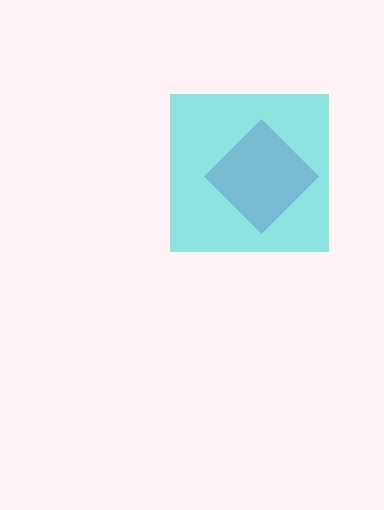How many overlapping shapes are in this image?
There are 2 overlapping shapes in the image.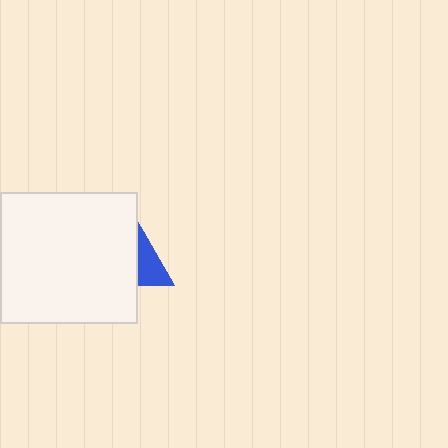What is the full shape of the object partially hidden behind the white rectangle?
The partially hidden object is a blue triangle.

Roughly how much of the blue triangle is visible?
A small part of it is visible (roughly 33%).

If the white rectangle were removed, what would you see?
You would see the complete blue triangle.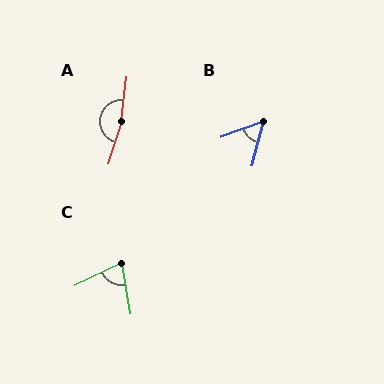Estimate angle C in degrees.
Approximately 74 degrees.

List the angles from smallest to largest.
B (55°), C (74°), A (169°).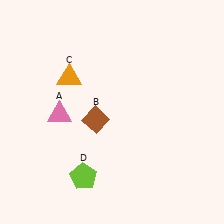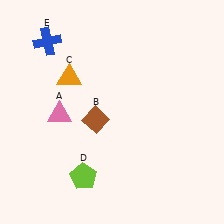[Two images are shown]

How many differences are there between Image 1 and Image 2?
There is 1 difference between the two images.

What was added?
A blue cross (E) was added in Image 2.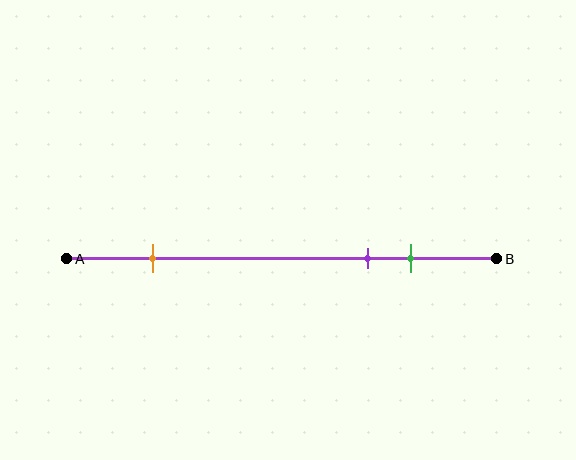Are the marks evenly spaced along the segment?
No, the marks are not evenly spaced.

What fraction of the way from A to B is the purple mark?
The purple mark is approximately 70% (0.7) of the way from A to B.